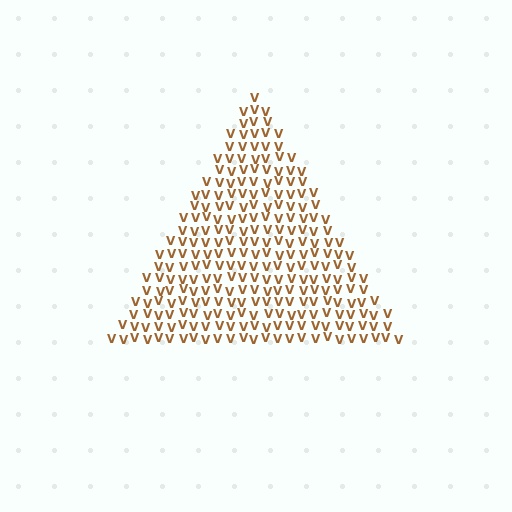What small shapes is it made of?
It is made of small letter V's.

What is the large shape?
The large shape is a triangle.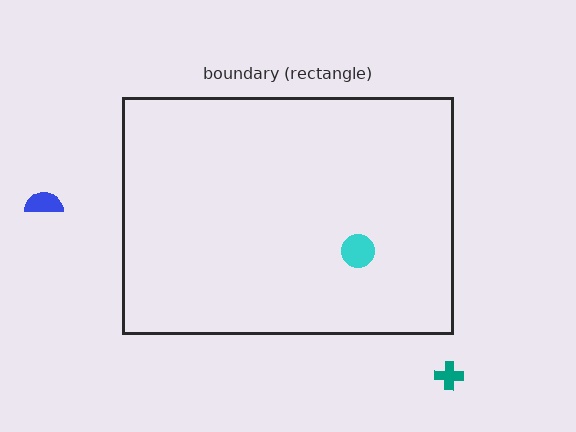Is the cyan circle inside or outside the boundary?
Inside.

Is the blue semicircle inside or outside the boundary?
Outside.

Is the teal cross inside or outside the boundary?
Outside.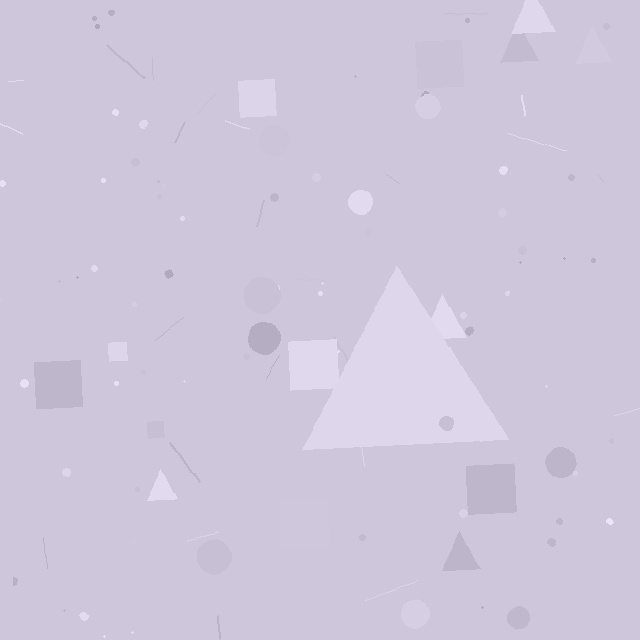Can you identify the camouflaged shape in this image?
The camouflaged shape is a triangle.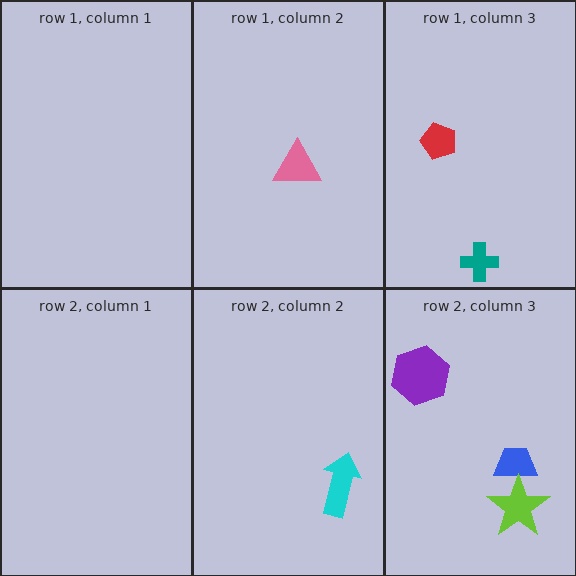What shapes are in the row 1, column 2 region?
The pink triangle.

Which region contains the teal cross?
The row 1, column 3 region.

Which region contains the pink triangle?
The row 1, column 2 region.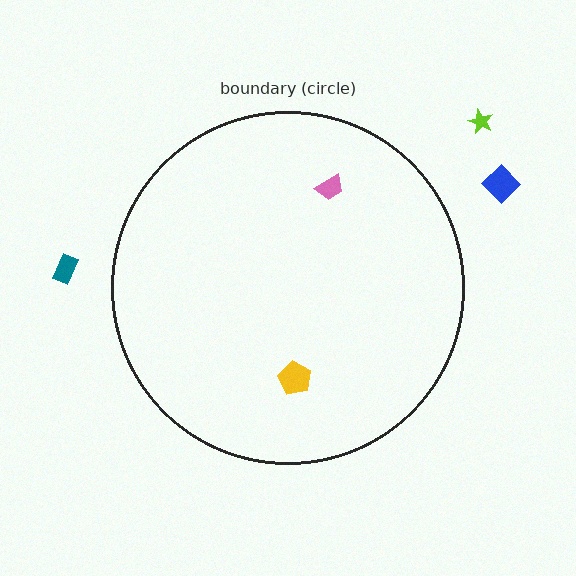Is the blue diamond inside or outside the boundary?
Outside.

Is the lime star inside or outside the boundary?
Outside.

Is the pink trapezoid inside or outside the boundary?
Inside.